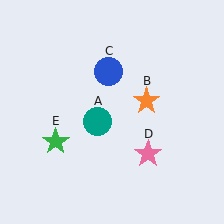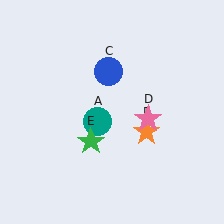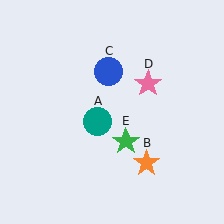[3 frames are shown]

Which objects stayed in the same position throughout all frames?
Teal circle (object A) and blue circle (object C) remained stationary.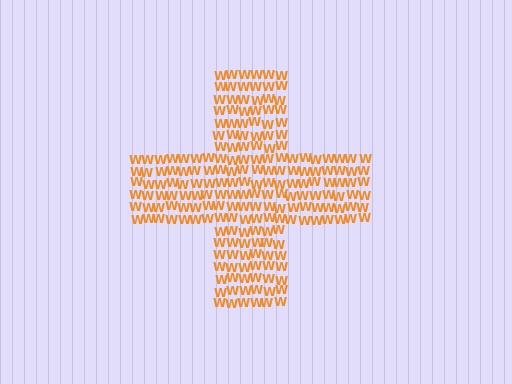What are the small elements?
The small elements are letter W's.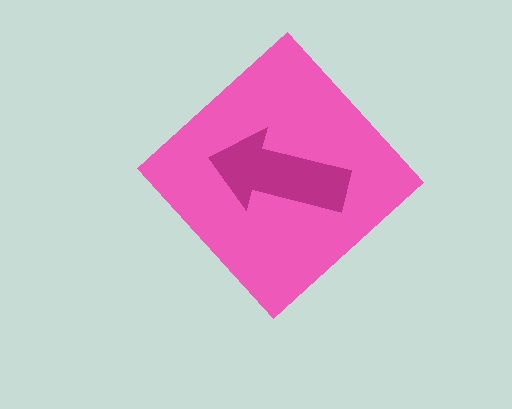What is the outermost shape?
The pink diamond.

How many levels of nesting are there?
2.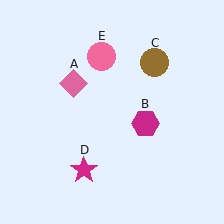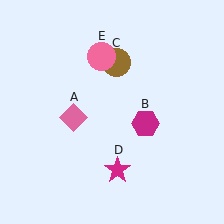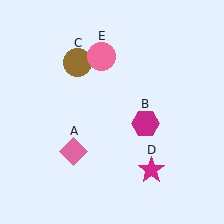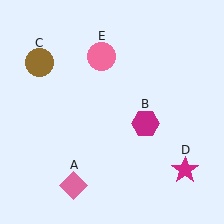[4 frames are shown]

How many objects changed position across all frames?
3 objects changed position: pink diamond (object A), brown circle (object C), magenta star (object D).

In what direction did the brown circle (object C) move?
The brown circle (object C) moved left.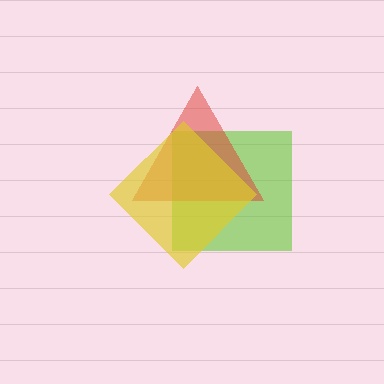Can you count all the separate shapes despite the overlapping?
Yes, there are 3 separate shapes.